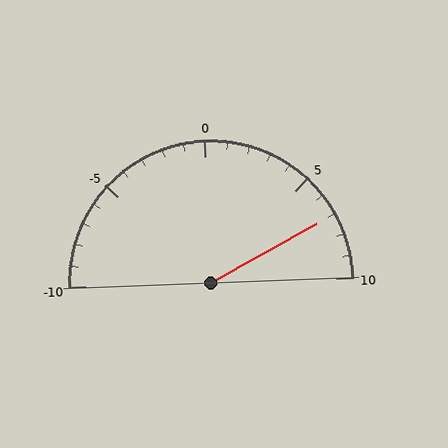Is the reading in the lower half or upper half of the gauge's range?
The reading is in the upper half of the range (-10 to 10).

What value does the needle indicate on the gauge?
The needle indicates approximately 7.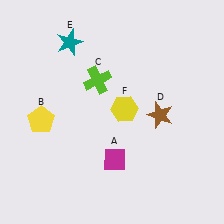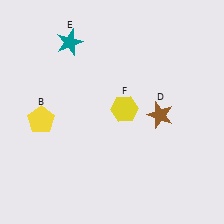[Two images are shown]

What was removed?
The magenta diamond (A), the lime cross (C) were removed in Image 2.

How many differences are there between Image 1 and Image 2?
There are 2 differences between the two images.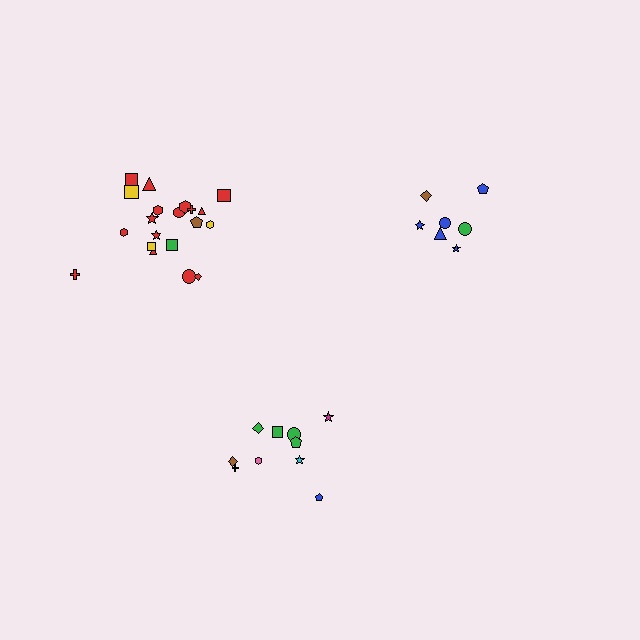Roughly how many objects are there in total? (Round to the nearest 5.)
Roughly 40 objects in total.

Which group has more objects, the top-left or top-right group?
The top-left group.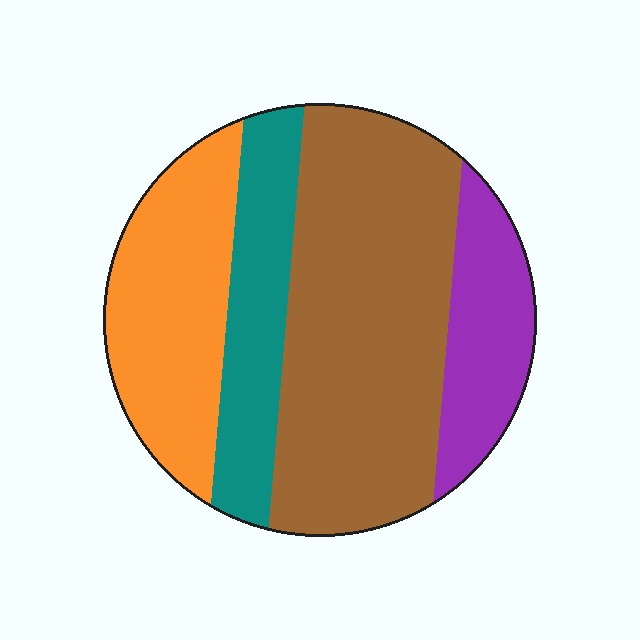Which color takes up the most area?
Brown, at roughly 45%.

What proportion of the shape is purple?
Purple covers roughly 15% of the shape.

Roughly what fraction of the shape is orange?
Orange covers 24% of the shape.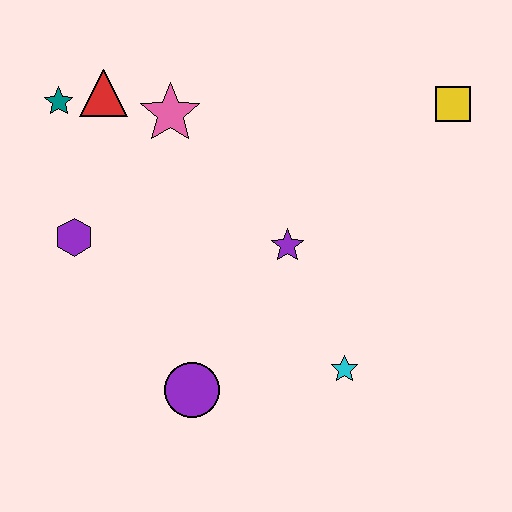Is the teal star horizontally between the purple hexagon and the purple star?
No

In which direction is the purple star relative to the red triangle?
The purple star is to the right of the red triangle.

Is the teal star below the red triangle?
Yes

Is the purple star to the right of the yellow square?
No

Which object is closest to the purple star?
The cyan star is closest to the purple star.